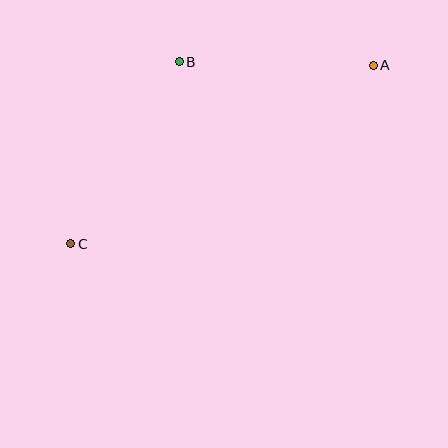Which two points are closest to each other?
Points A and B are closest to each other.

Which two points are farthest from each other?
Points A and C are farthest from each other.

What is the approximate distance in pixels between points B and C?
The distance between B and C is approximately 212 pixels.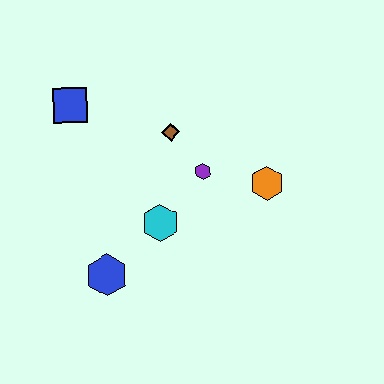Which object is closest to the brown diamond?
The purple hexagon is closest to the brown diamond.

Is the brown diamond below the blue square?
Yes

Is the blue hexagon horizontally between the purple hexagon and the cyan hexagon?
No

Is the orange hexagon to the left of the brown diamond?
No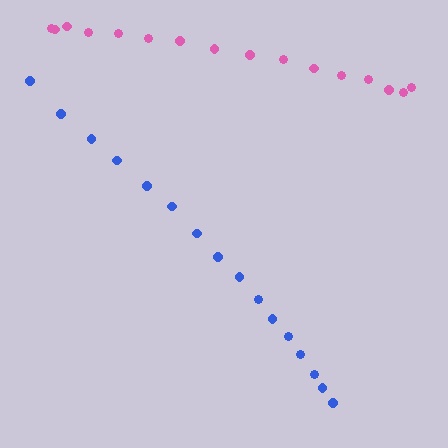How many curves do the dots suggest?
There are 2 distinct paths.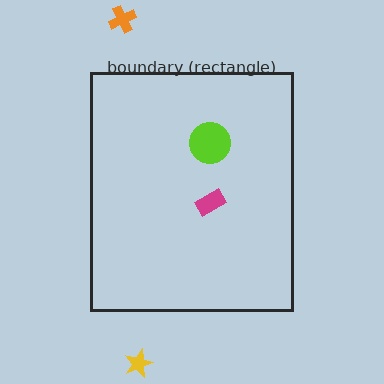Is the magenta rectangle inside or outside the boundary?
Inside.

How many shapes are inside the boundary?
2 inside, 2 outside.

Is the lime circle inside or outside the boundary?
Inside.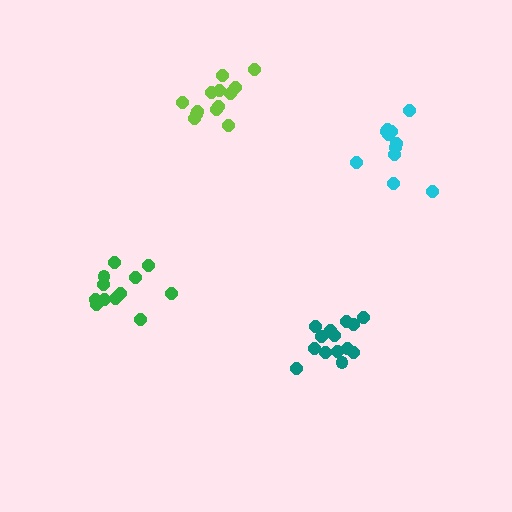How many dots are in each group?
Group 1: 14 dots, Group 2: 13 dots, Group 3: 12 dots, Group 4: 11 dots (50 total).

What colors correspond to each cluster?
The clusters are colored: teal, lime, green, cyan.